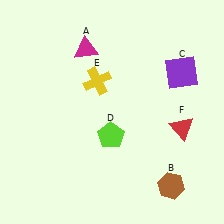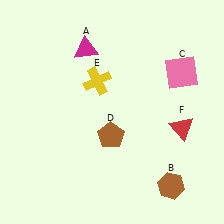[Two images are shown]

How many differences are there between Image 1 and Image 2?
There are 2 differences between the two images.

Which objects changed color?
C changed from purple to pink. D changed from lime to brown.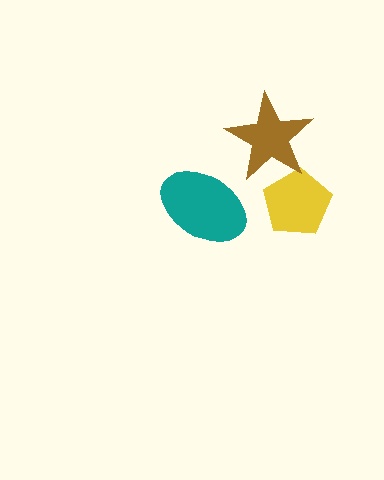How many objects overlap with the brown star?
1 object overlaps with the brown star.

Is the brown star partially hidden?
No, no other shape covers it.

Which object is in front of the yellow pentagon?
The brown star is in front of the yellow pentagon.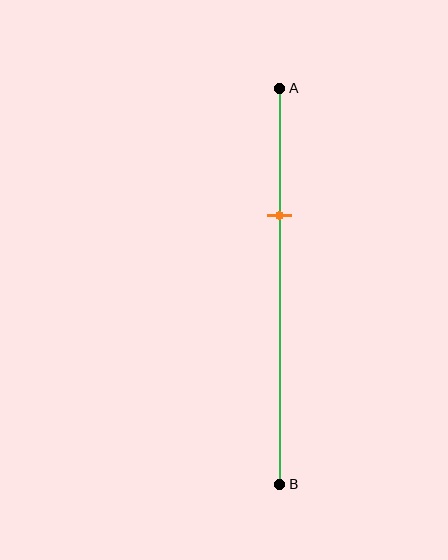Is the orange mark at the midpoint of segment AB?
No, the mark is at about 30% from A, not at the 50% midpoint.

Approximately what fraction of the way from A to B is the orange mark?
The orange mark is approximately 30% of the way from A to B.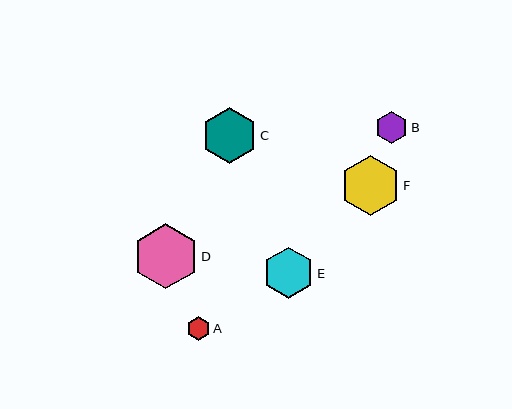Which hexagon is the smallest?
Hexagon A is the smallest with a size of approximately 23 pixels.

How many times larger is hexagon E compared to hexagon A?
Hexagon E is approximately 2.2 times the size of hexagon A.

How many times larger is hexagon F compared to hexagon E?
Hexagon F is approximately 1.2 times the size of hexagon E.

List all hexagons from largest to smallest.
From largest to smallest: D, F, C, E, B, A.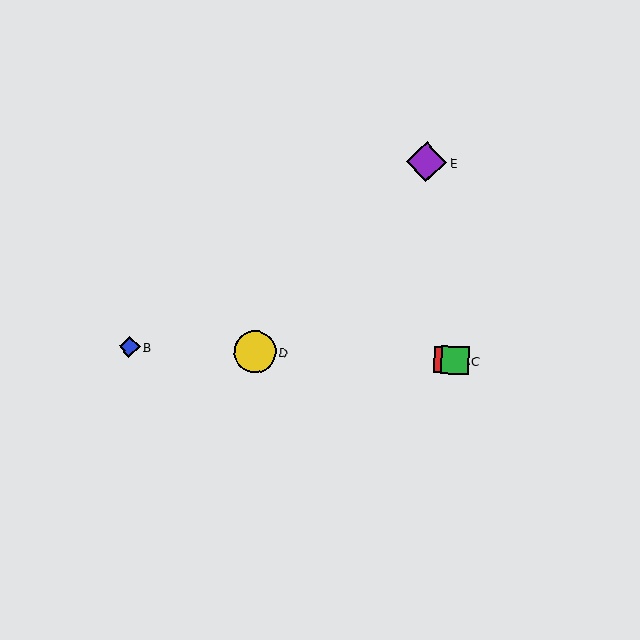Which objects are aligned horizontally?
Objects A, B, C, D are aligned horizontally.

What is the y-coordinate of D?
Object D is at y≈352.